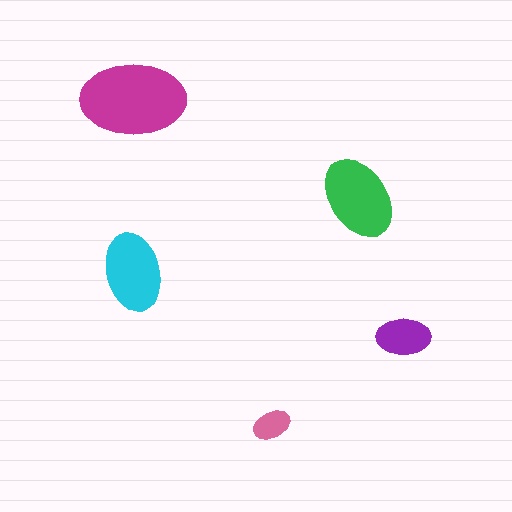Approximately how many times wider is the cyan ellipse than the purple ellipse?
About 1.5 times wider.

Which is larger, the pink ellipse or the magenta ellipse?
The magenta one.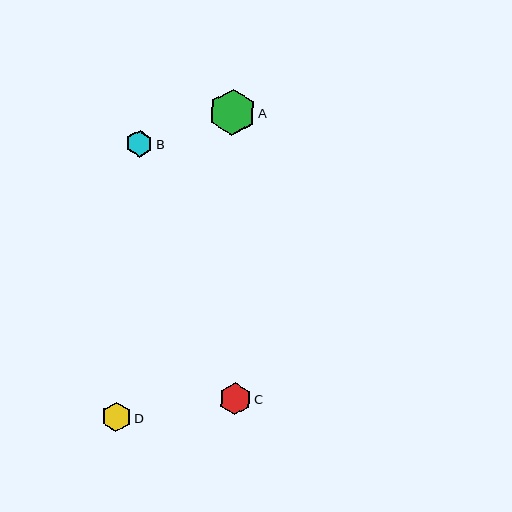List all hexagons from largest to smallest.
From largest to smallest: A, C, D, B.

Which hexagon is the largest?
Hexagon A is the largest with a size of approximately 47 pixels.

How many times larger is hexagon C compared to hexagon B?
Hexagon C is approximately 1.2 times the size of hexagon B.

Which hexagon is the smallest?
Hexagon B is the smallest with a size of approximately 27 pixels.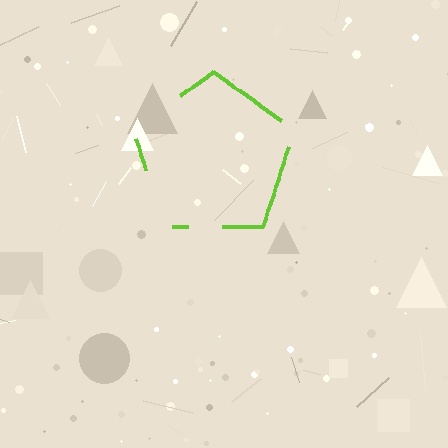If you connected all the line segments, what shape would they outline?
They would outline a pentagon.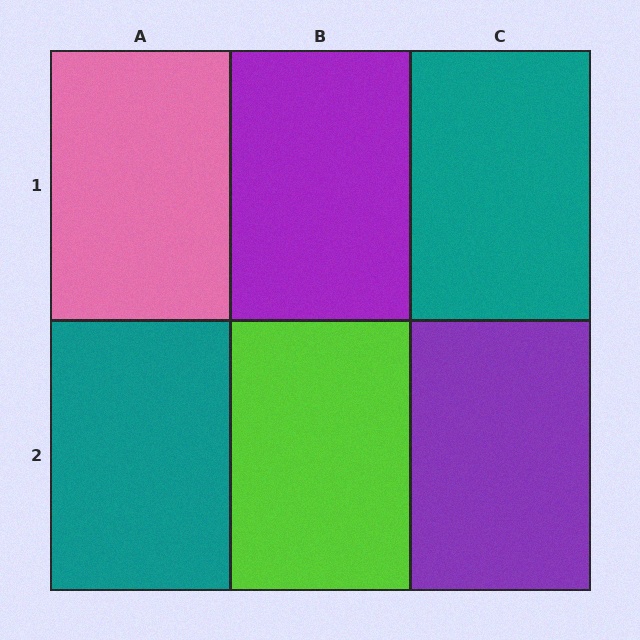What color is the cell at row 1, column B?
Purple.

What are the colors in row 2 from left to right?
Teal, lime, purple.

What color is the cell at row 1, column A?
Pink.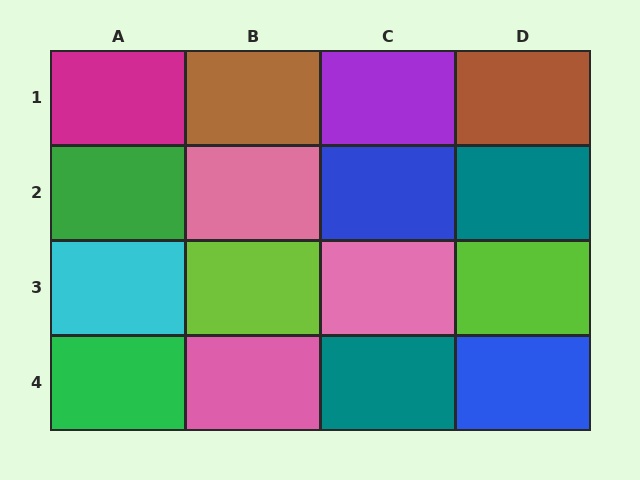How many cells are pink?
3 cells are pink.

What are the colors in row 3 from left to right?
Cyan, lime, pink, lime.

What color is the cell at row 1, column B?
Brown.